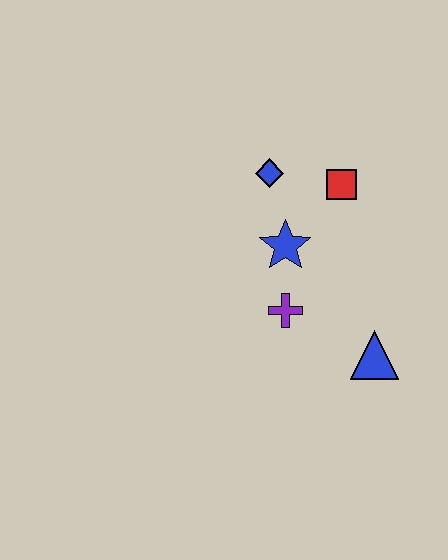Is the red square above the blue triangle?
Yes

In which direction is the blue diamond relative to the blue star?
The blue diamond is above the blue star.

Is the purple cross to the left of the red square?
Yes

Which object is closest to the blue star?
The purple cross is closest to the blue star.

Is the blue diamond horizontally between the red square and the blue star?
No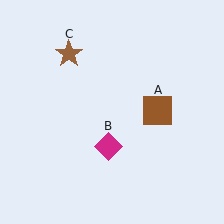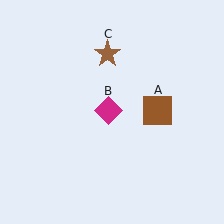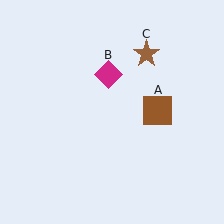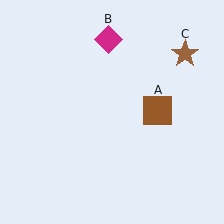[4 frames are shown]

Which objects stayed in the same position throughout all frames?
Brown square (object A) remained stationary.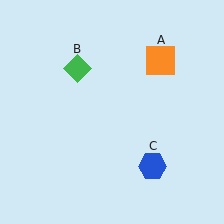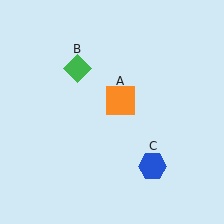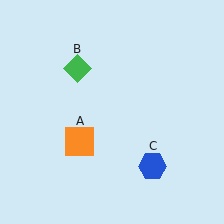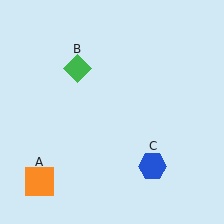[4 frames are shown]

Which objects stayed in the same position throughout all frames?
Green diamond (object B) and blue hexagon (object C) remained stationary.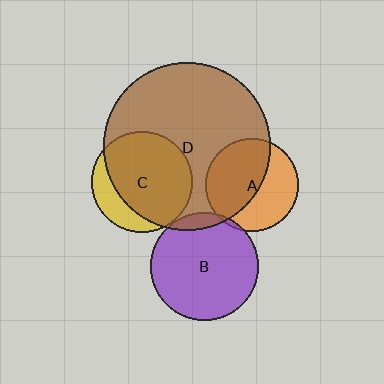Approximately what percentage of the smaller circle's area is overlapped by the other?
Approximately 55%.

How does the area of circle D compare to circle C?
Approximately 2.8 times.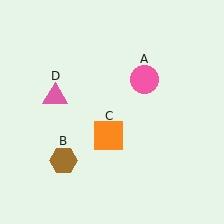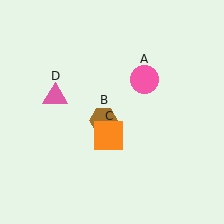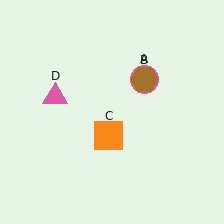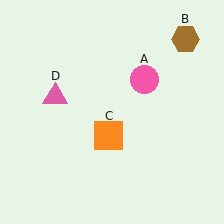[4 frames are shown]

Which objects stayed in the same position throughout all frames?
Pink circle (object A) and orange square (object C) and pink triangle (object D) remained stationary.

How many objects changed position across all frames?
1 object changed position: brown hexagon (object B).